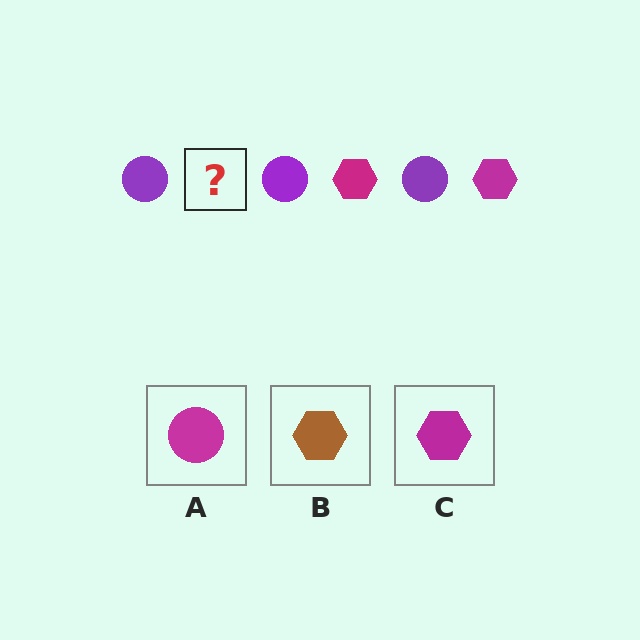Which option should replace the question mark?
Option C.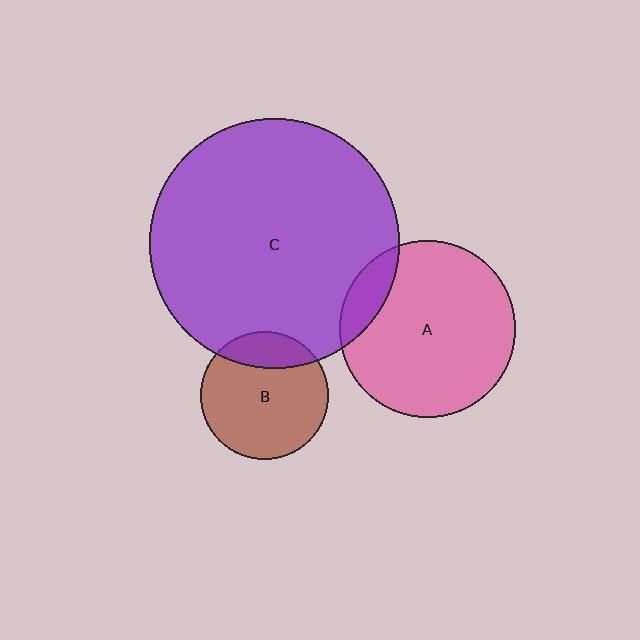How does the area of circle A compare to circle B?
Approximately 1.9 times.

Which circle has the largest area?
Circle C (purple).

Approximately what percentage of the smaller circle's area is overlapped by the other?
Approximately 20%.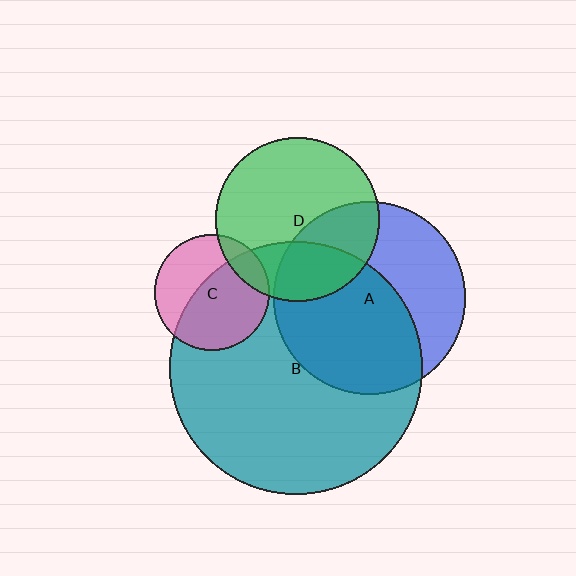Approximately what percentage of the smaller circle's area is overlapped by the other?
Approximately 30%.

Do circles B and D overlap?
Yes.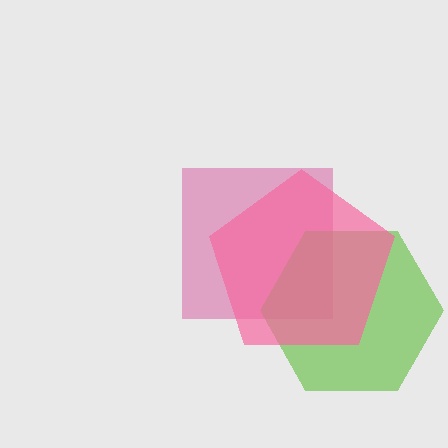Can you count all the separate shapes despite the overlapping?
Yes, there are 3 separate shapes.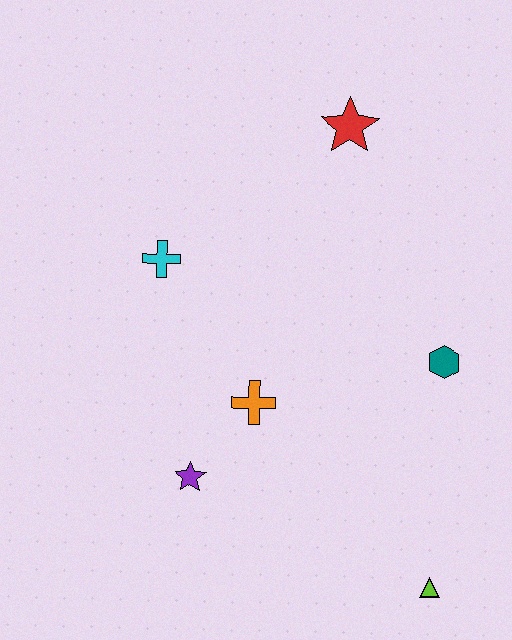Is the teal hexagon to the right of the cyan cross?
Yes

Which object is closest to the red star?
The cyan cross is closest to the red star.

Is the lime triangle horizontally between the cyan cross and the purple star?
No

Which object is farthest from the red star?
The lime triangle is farthest from the red star.